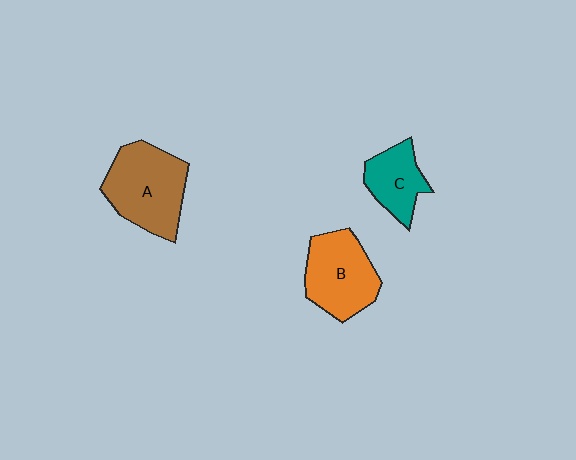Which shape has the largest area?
Shape A (brown).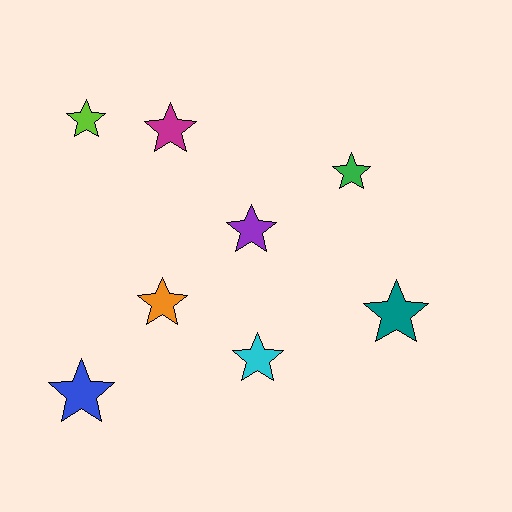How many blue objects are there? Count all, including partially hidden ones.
There is 1 blue object.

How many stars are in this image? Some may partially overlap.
There are 8 stars.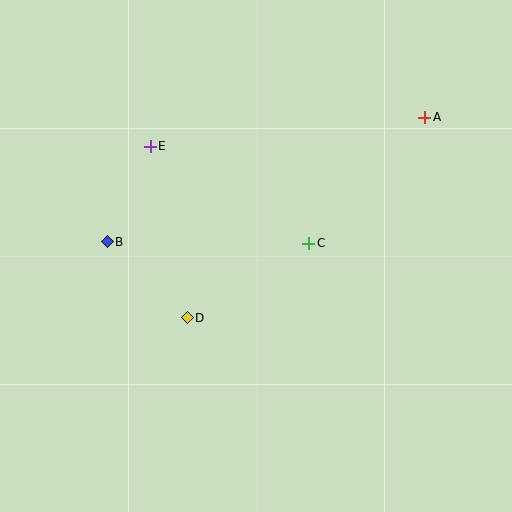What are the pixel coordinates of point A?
Point A is at (425, 117).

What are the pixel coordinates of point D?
Point D is at (187, 318).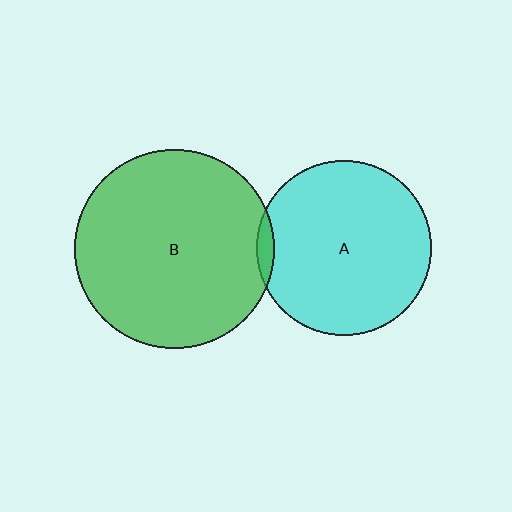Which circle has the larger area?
Circle B (green).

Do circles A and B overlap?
Yes.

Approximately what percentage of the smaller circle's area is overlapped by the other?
Approximately 5%.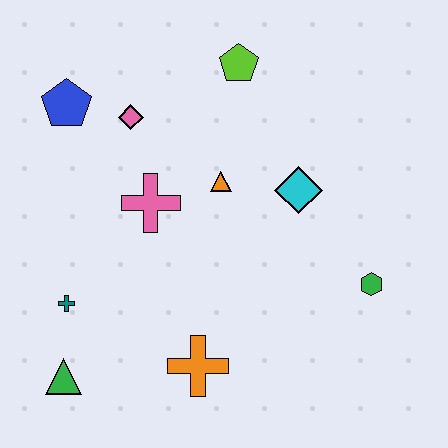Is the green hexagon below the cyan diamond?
Yes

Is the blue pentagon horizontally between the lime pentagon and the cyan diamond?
No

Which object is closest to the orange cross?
The green triangle is closest to the orange cross.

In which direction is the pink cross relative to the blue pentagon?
The pink cross is below the blue pentagon.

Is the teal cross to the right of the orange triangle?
No